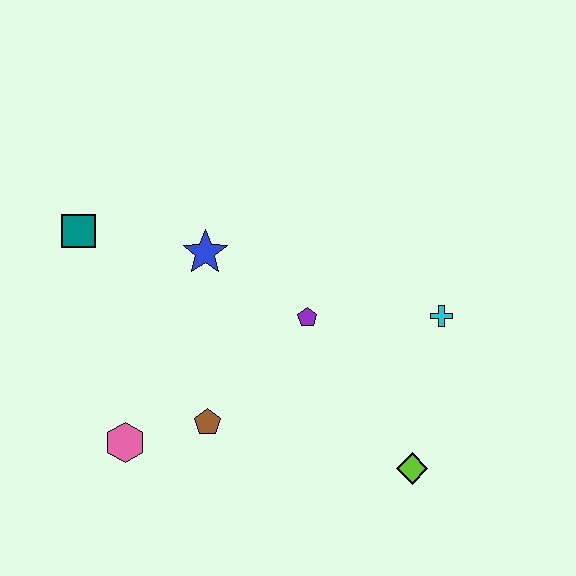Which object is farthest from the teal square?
The lime diamond is farthest from the teal square.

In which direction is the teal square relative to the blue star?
The teal square is to the left of the blue star.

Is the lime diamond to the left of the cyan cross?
Yes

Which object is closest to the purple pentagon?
The blue star is closest to the purple pentagon.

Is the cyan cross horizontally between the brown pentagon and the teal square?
No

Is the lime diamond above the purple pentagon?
No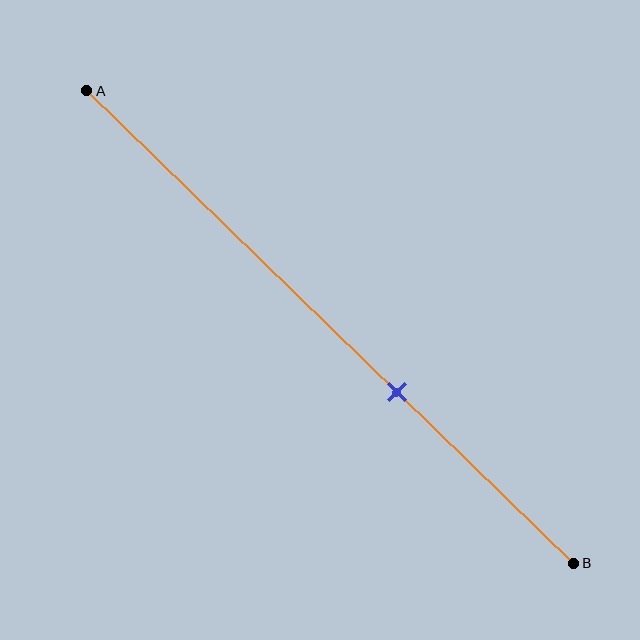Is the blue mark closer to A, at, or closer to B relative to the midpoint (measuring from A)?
The blue mark is closer to point B than the midpoint of segment AB.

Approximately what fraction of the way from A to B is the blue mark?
The blue mark is approximately 65% of the way from A to B.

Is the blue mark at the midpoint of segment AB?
No, the mark is at about 65% from A, not at the 50% midpoint.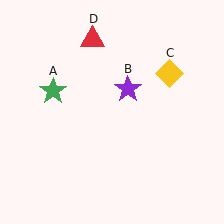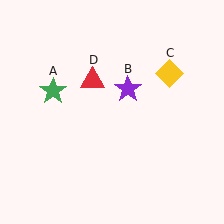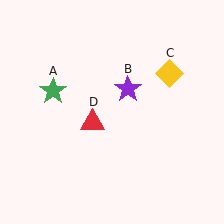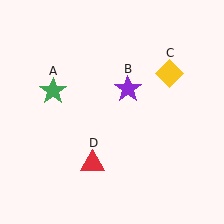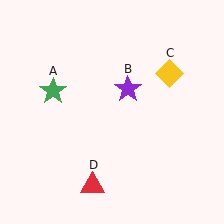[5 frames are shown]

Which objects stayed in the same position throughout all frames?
Green star (object A) and purple star (object B) and yellow diamond (object C) remained stationary.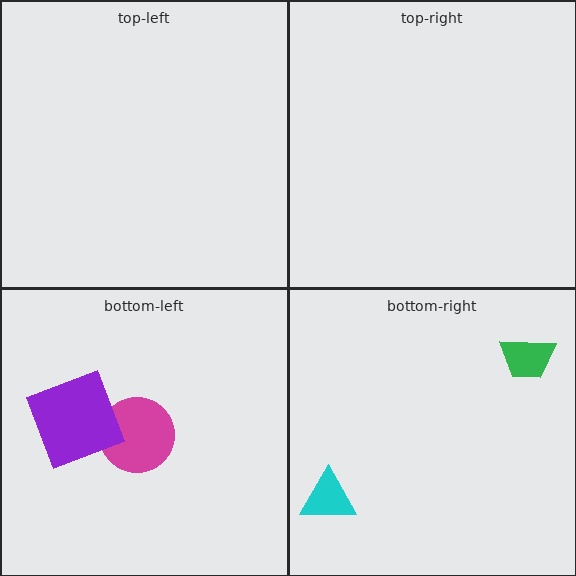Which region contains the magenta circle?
The bottom-left region.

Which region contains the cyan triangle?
The bottom-right region.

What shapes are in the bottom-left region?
The magenta circle, the purple square.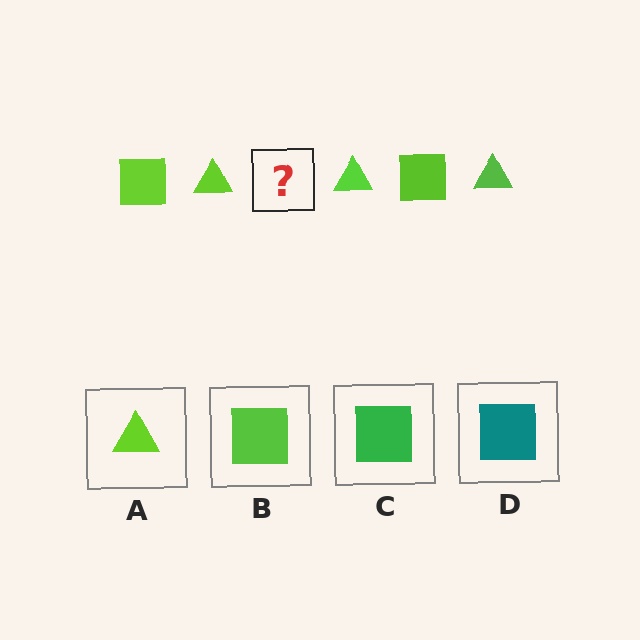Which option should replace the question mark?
Option B.